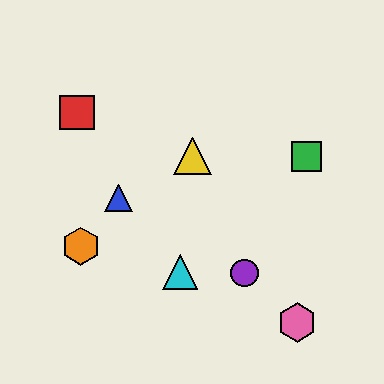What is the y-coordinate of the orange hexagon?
The orange hexagon is at y≈246.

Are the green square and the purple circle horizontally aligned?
No, the green square is at y≈156 and the purple circle is at y≈273.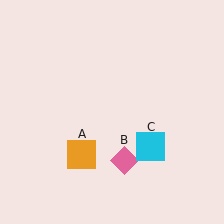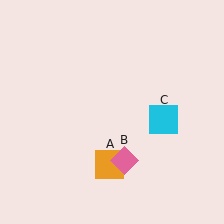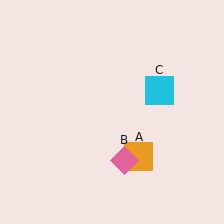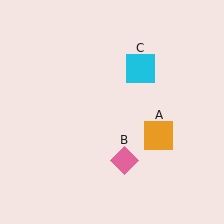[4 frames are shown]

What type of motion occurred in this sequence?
The orange square (object A), cyan square (object C) rotated counterclockwise around the center of the scene.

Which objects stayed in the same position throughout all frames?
Pink diamond (object B) remained stationary.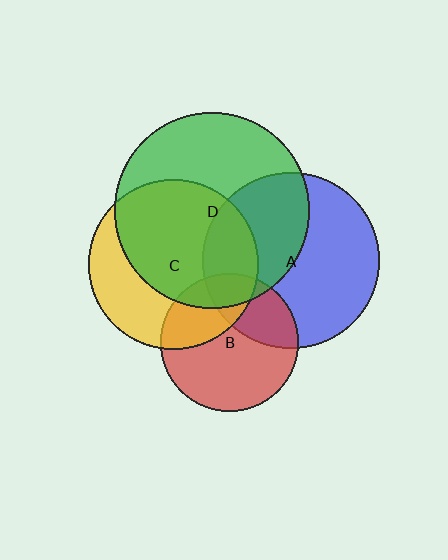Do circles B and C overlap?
Yes.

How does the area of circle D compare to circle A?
Approximately 1.2 times.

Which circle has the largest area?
Circle D (green).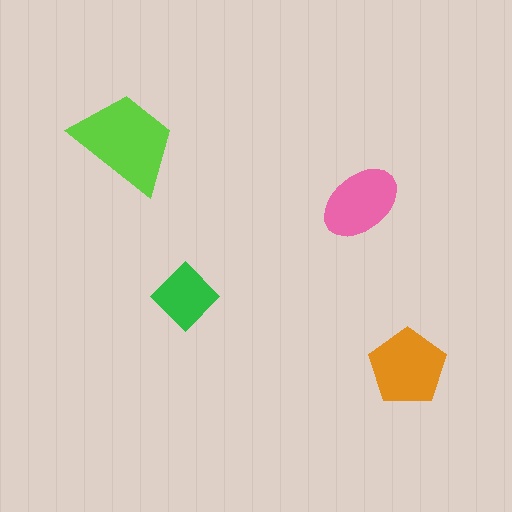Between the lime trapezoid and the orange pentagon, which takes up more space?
The lime trapezoid.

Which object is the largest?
The lime trapezoid.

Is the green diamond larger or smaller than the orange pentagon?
Smaller.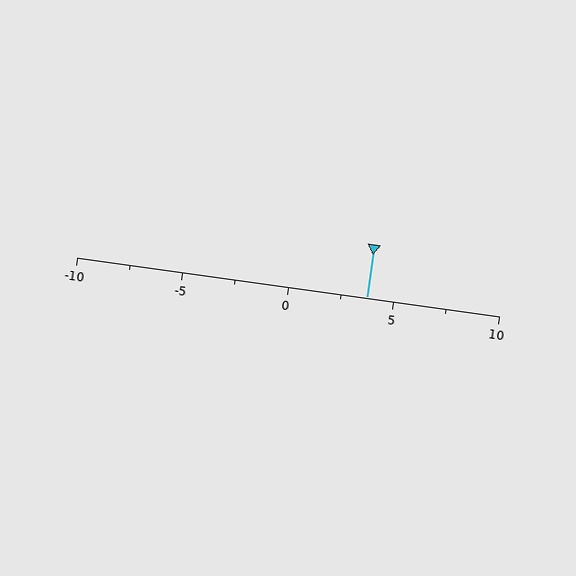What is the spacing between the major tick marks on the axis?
The major ticks are spaced 5 apart.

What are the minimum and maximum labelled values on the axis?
The axis runs from -10 to 10.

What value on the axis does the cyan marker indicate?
The marker indicates approximately 3.8.